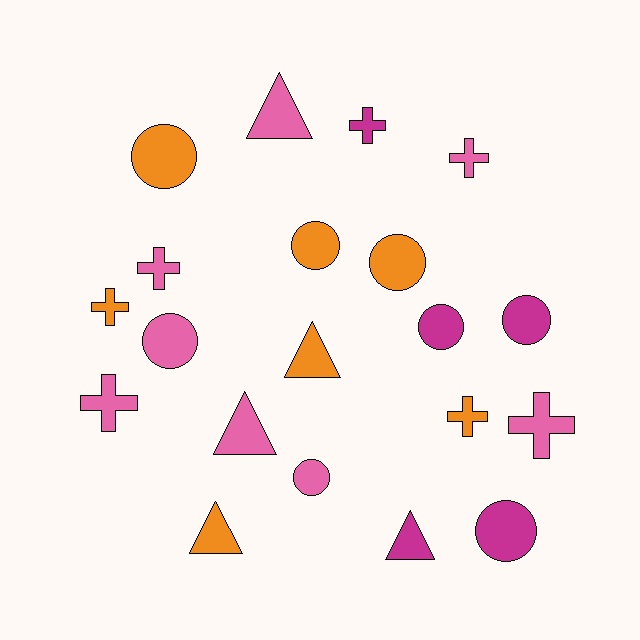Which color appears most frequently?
Pink, with 8 objects.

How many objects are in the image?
There are 20 objects.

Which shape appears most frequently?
Circle, with 8 objects.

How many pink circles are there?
There are 2 pink circles.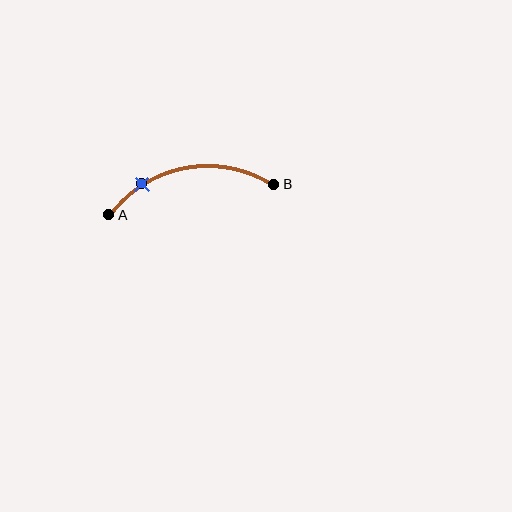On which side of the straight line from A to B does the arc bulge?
The arc bulges above the straight line connecting A and B.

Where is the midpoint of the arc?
The arc midpoint is the point on the curve farthest from the straight line joining A and B. It sits above that line.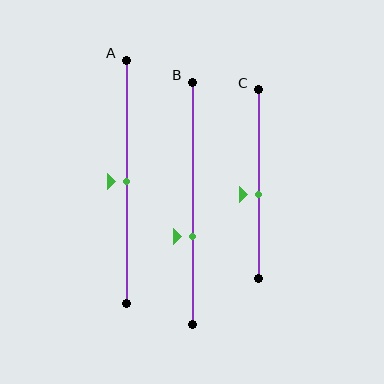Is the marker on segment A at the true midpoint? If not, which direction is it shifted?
Yes, the marker on segment A is at the true midpoint.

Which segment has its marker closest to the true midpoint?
Segment A has its marker closest to the true midpoint.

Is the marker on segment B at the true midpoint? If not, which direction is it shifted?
No, the marker on segment B is shifted downward by about 14% of the segment length.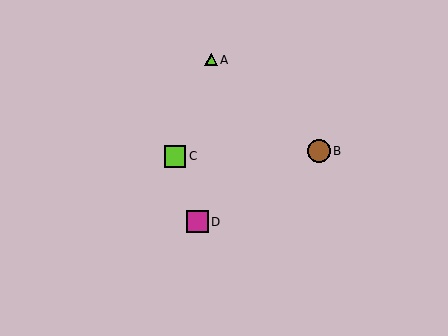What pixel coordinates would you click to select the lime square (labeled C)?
Click at (175, 156) to select the lime square C.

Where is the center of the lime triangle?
The center of the lime triangle is at (211, 60).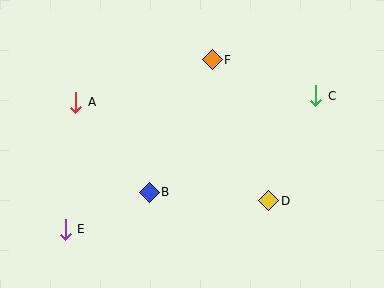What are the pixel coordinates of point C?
Point C is at (316, 96).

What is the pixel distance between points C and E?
The distance between C and E is 284 pixels.